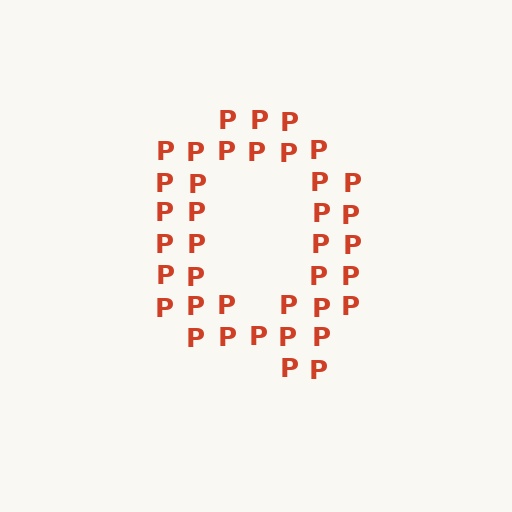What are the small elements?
The small elements are letter P's.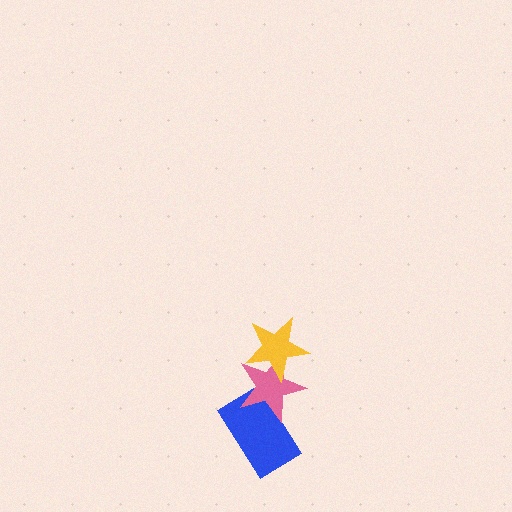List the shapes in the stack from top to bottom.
From top to bottom: the yellow star, the pink star, the blue rectangle.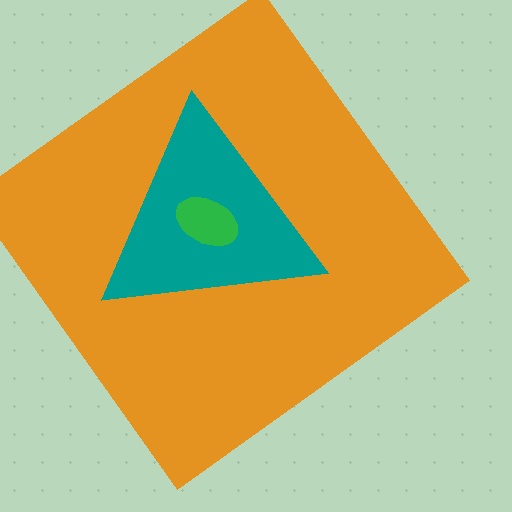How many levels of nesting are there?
3.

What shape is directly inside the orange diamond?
The teal triangle.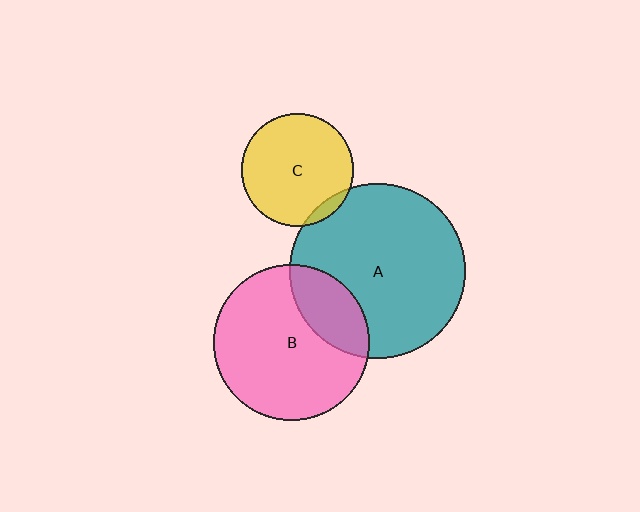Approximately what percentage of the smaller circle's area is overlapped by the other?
Approximately 5%.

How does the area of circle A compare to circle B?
Approximately 1.3 times.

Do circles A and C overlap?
Yes.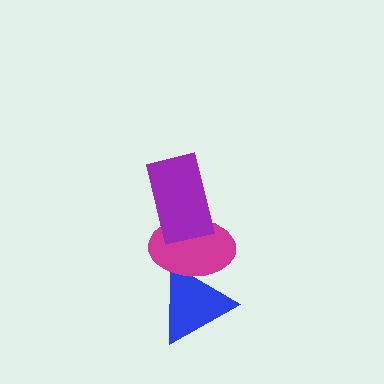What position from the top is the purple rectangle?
The purple rectangle is 1st from the top.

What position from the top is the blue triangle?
The blue triangle is 3rd from the top.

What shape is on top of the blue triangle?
The magenta ellipse is on top of the blue triangle.